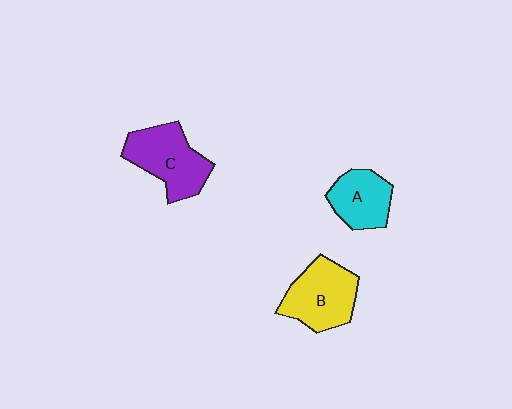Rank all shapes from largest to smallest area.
From largest to smallest: C (purple), B (yellow), A (cyan).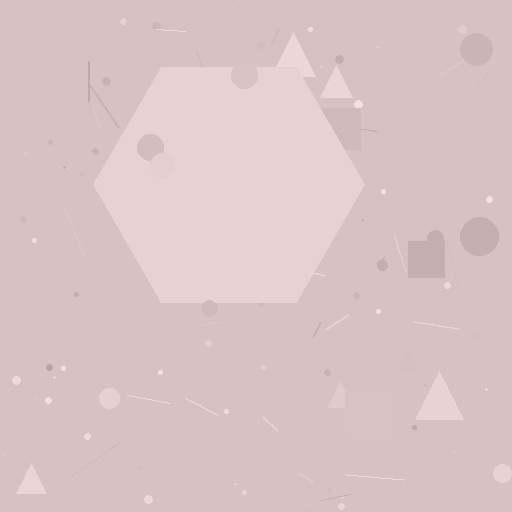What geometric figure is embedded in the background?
A hexagon is embedded in the background.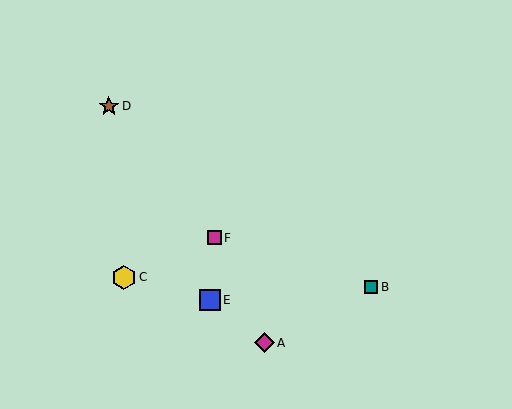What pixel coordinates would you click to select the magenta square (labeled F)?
Click at (215, 238) to select the magenta square F.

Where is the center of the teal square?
The center of the teal square is at (371, 287).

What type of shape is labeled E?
Shape E is a blue square.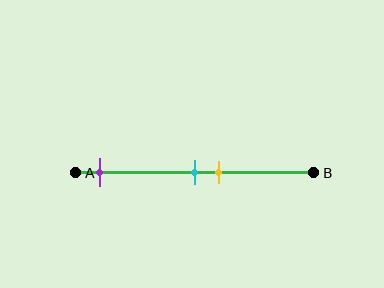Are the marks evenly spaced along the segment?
No, the marks are not evenly spaced.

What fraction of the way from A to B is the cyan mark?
The cyan mark is approximately 50% (0.5) of the way from A to B.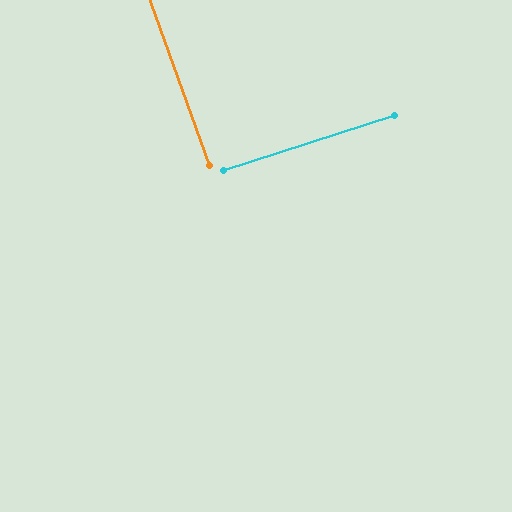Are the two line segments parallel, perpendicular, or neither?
Perpendicular — they meet at approximately 88°.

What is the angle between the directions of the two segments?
Approximately 88 degrees.